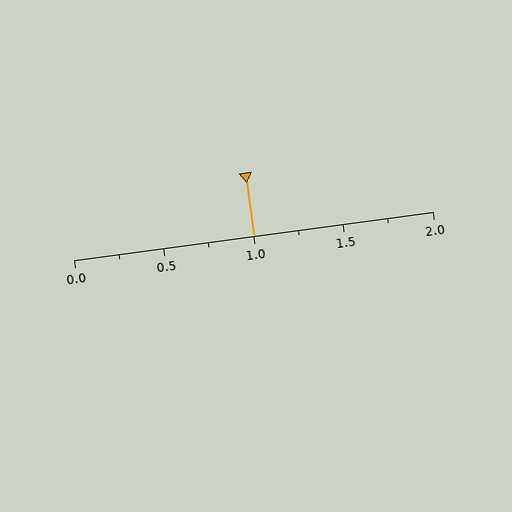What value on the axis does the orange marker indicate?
The marker indicates approximately 1.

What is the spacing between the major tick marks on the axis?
The major ticks are spaced 0.5 apart.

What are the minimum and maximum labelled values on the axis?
The axis runs from 0.0 to 2.0.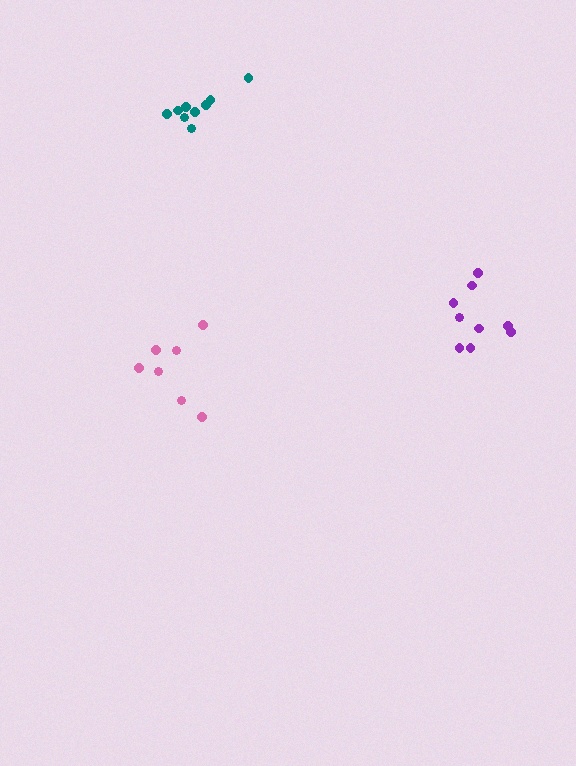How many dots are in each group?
Group 1: 9 dots, Group 2: 7 dots, Group 3: 9 dots (25 total).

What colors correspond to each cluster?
The clusters are colored: purple, pink, teal.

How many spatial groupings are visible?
There are 3 spatial groupings.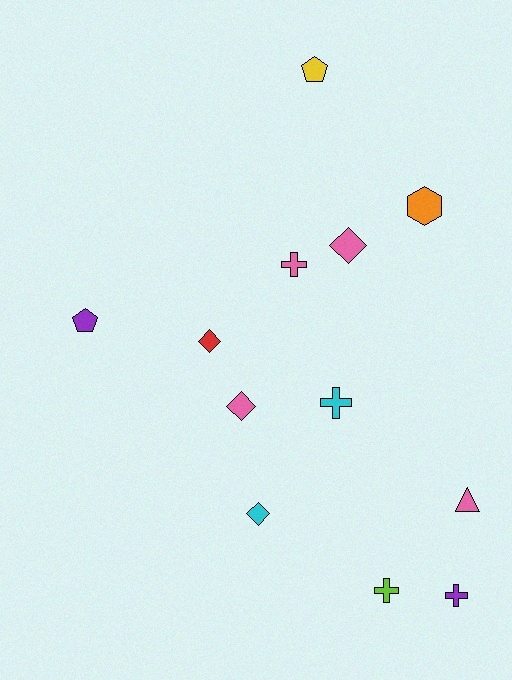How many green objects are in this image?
There are no green objects.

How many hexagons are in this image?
There is 1 hexagon.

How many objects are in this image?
There are 12 objects.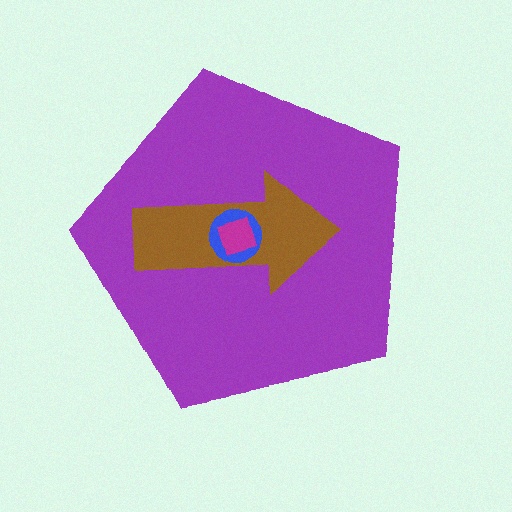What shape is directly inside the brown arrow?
The blue circle.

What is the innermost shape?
The magenta diamond.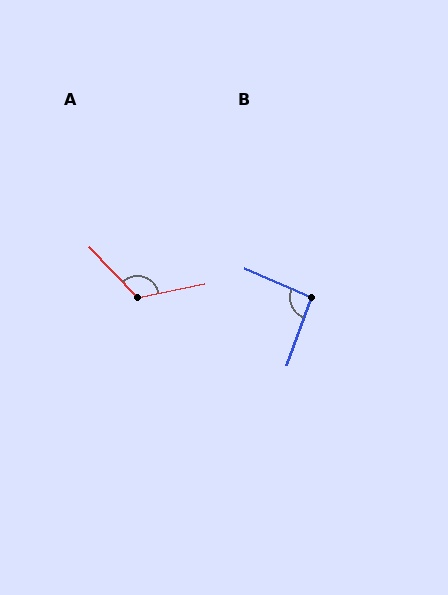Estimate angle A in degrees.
Approximately 122 degrees.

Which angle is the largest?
A, at approximately 122 degrees.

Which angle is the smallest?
B, at approximately 93 degrees.